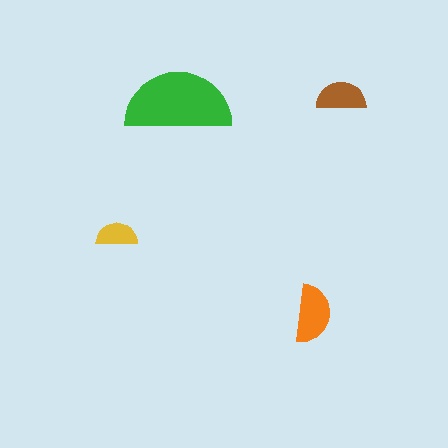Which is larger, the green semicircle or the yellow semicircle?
The green one.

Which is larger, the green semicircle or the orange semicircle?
The green one.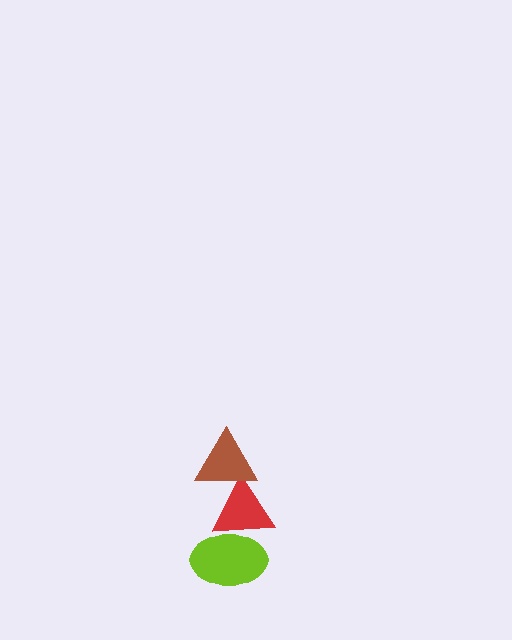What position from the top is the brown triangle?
The brown triangle is 1st from the top.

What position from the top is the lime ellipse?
The lime ellipse is 3rd from the top.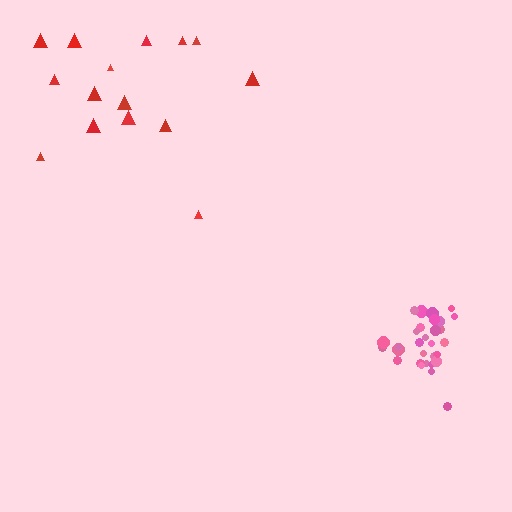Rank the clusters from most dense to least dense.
pink, red.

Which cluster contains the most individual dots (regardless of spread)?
Pink (31).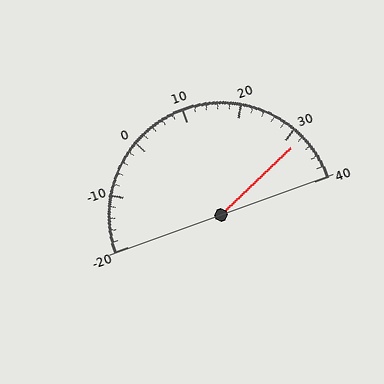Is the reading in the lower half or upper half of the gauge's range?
The reading is in the upper half of the range (-20 to 40).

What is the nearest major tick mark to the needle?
The nearest major tick mark is 30.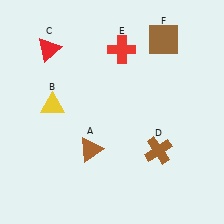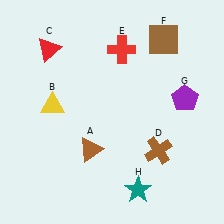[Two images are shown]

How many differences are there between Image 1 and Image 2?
There are 2 differences between the two images.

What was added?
A purple pentagon (G), a teal star (H) were added in Image 2.